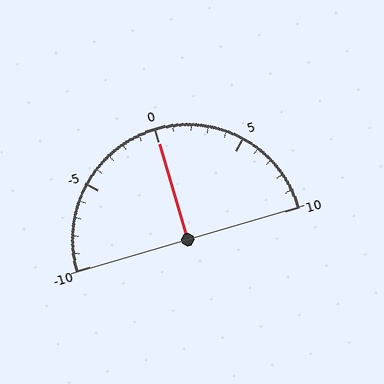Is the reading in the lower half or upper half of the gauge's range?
The reading is in the upper half of the range (-10 to 10).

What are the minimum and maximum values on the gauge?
The gauge ranges from -10 to 10.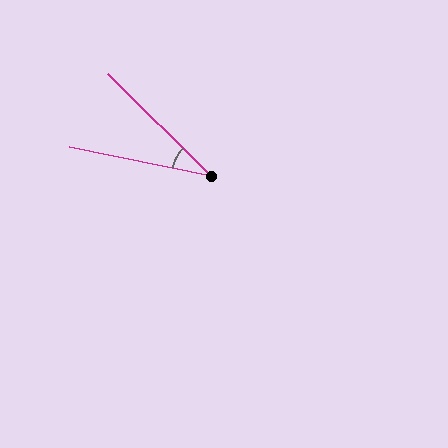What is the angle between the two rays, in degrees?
Approximately 33 degrees.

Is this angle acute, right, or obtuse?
It is acute.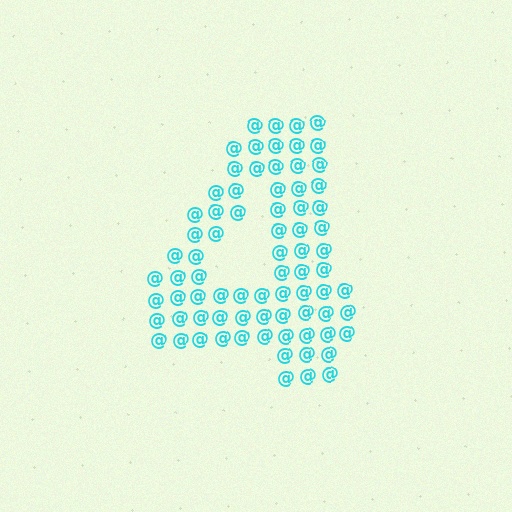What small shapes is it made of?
It is made of small at signs.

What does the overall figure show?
The overall figure shows the digit 4.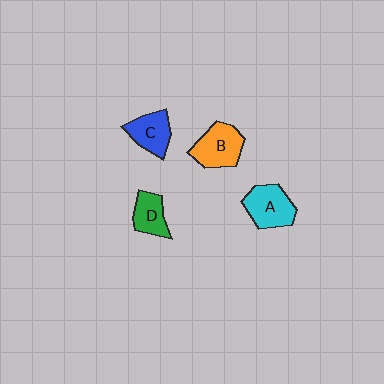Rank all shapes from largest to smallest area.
From largest to smallest: B (orange), A (cyan), C (blue), D (green).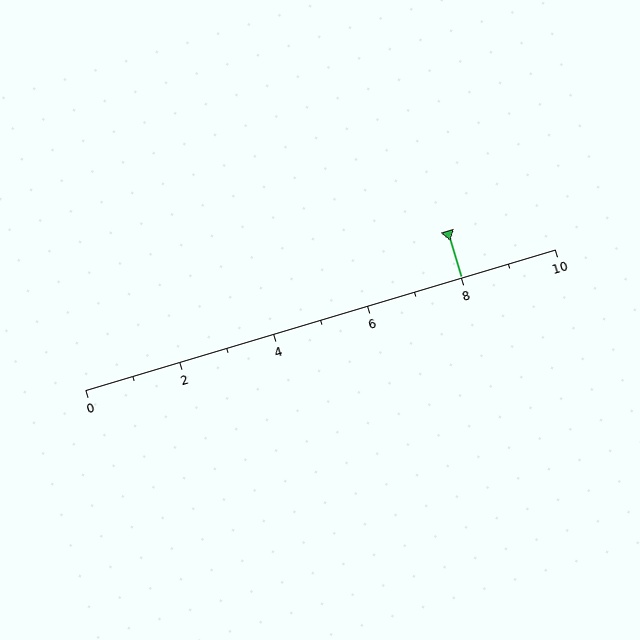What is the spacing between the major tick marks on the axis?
The major ticks are spaced 2 apart.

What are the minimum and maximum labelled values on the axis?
The axis runs from 0 to 10.